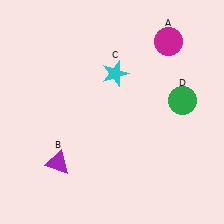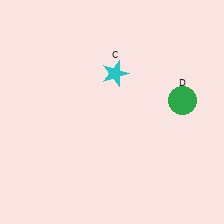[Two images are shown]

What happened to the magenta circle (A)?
The magenta circle (A) was removed in Image 2. It was in the top-right area of Image 1.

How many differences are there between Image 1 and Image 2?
There are 2 differences between the two images.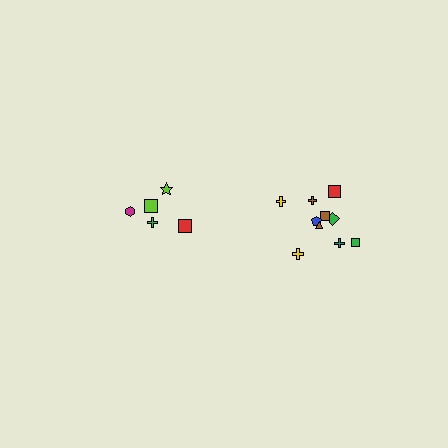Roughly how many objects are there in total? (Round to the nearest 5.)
Roughly 15 objects in total.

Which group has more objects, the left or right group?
The right group.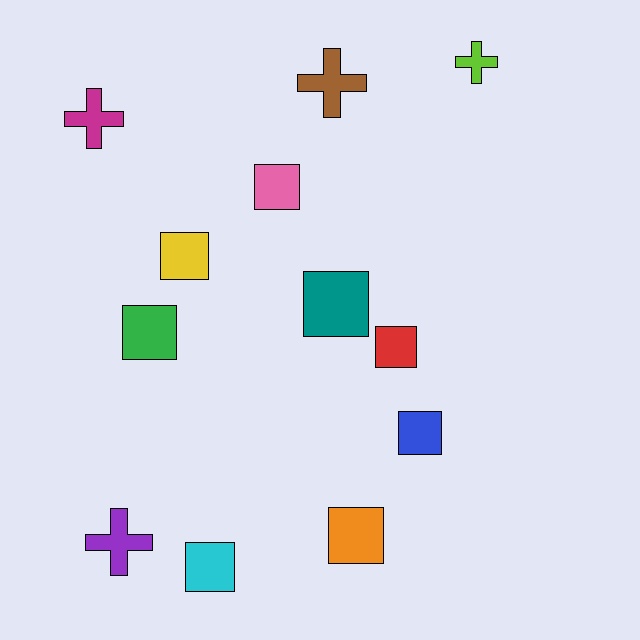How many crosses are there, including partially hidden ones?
There are 4 crosses.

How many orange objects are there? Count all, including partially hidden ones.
There is 1 orange object.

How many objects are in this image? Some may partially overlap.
There are 12 objects.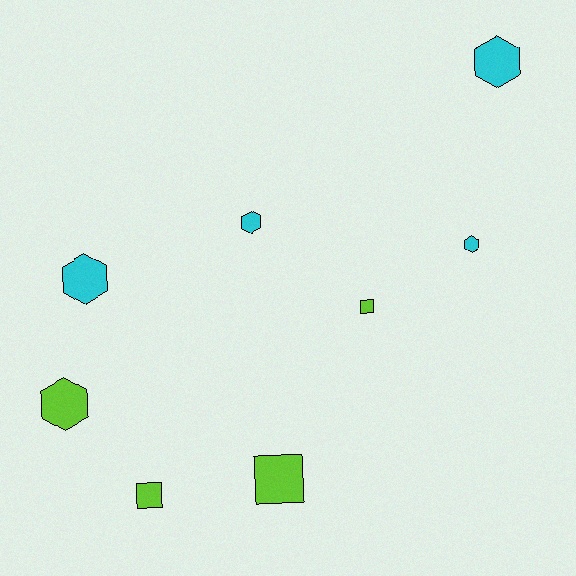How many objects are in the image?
There are 8 objects.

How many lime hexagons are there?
There is 1 lime hexagon.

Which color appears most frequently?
Lime, with 4 objects.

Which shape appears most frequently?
Hexagon, with 5 objects.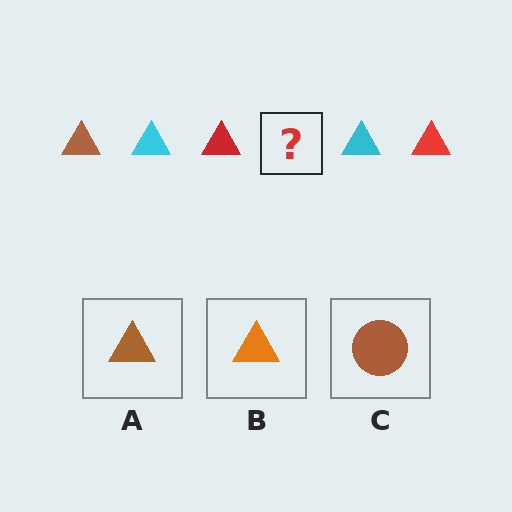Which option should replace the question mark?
Option A.